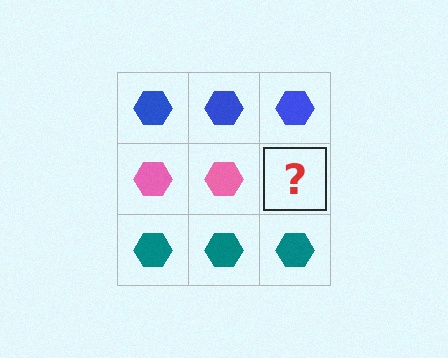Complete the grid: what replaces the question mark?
The question mark should be replaced with a pink hexagon.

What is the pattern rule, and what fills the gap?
The rule is that each row has a consistent color. The gap should be filled with a pink hexagon.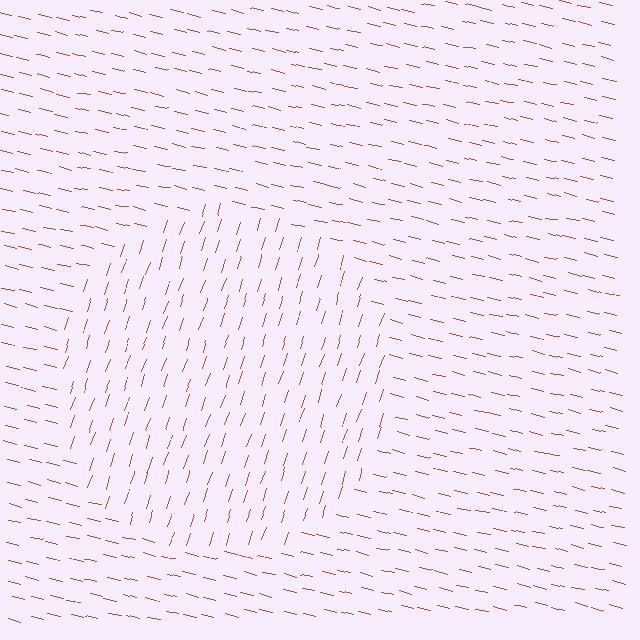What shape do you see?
I see a circle.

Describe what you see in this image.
The image is filled with small brown line segments. A circle region in the image has lines oriented differently from the surrounding lines, creating a visible texture boundary.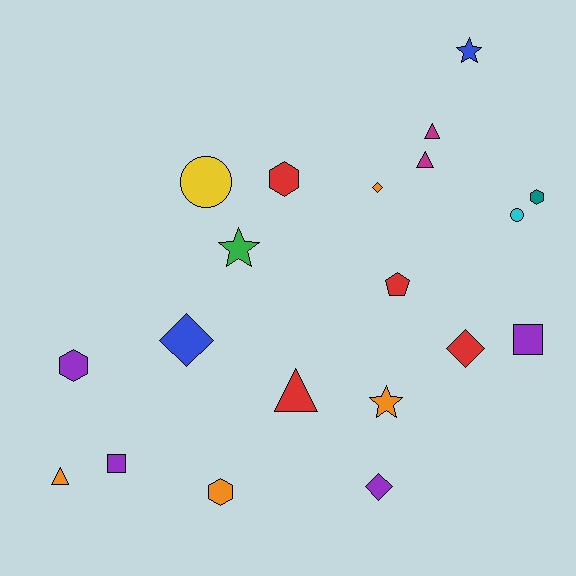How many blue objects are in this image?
There are 2 blue objects.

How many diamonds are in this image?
There are 4 diamonds.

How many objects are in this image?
There are 20 objects.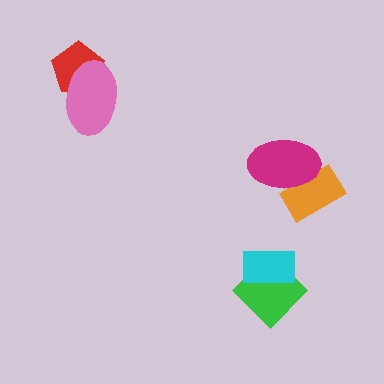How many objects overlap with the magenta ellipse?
1 object overlaps with the magenta ellipse.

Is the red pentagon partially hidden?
Yes, it is partially covered by another shape.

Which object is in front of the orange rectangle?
The magenta ellipse is in front of the orange rectangle.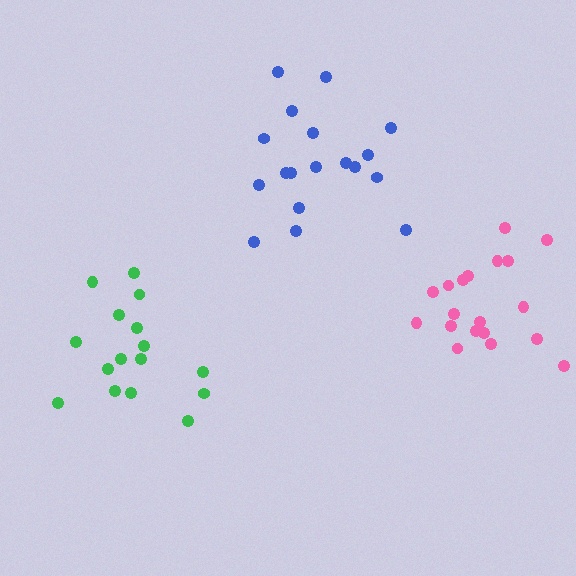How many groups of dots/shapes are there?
There are 3 groups.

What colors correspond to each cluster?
The clusters are colored: green, blue, pink.